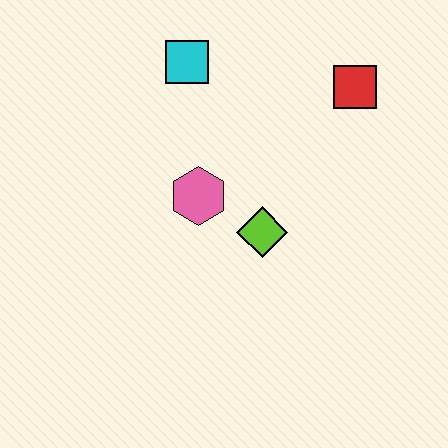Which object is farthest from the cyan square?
The lime diamond is farthest from the cyan square.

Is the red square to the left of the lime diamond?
No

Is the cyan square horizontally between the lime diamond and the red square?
No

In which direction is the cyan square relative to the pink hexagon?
The cyan square is above the pink hexagon.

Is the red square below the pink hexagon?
No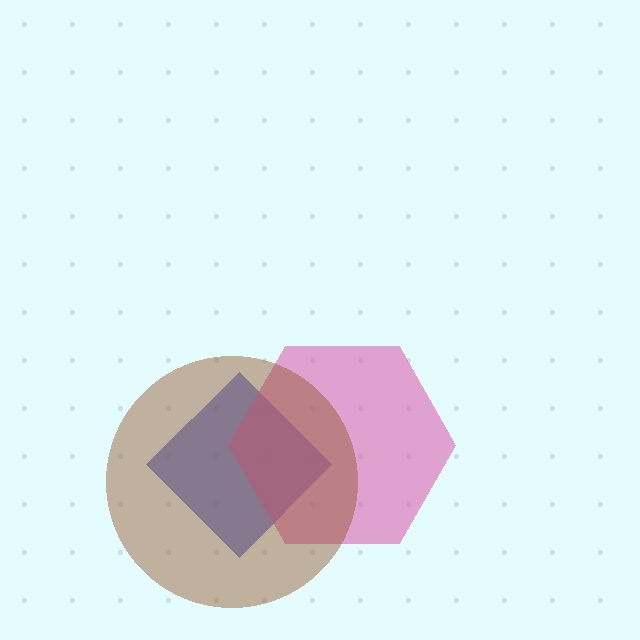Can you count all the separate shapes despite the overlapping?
Yes, there are 3 separate shapes.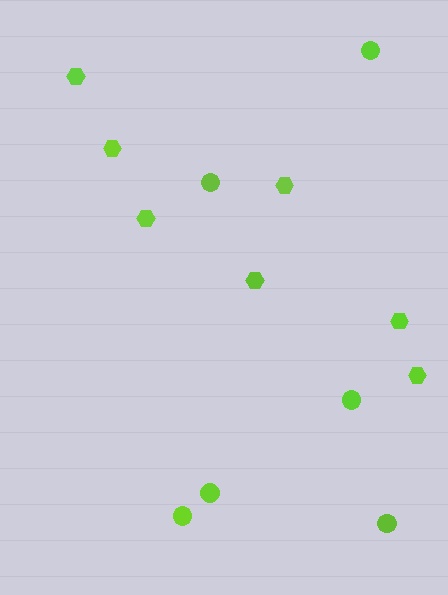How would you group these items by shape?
There are 2 groups: one group of hexagons (7) and one group of circles (6).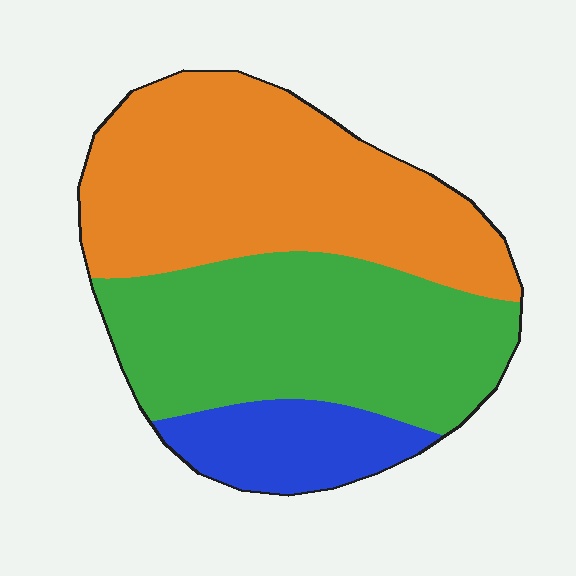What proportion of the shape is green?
Green takes up about two fifths (2/5) of the shape.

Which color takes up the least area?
Blue, at roughly 15%.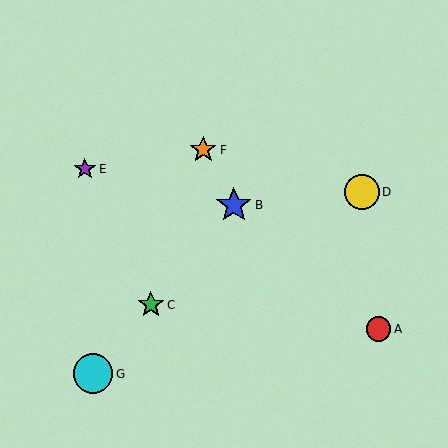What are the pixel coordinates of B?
Object B is at (234, 205).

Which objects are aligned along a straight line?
Objects B, C, G are aligned along a straight line.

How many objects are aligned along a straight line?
3 objects (B, C, G) are aligned along a straight line.